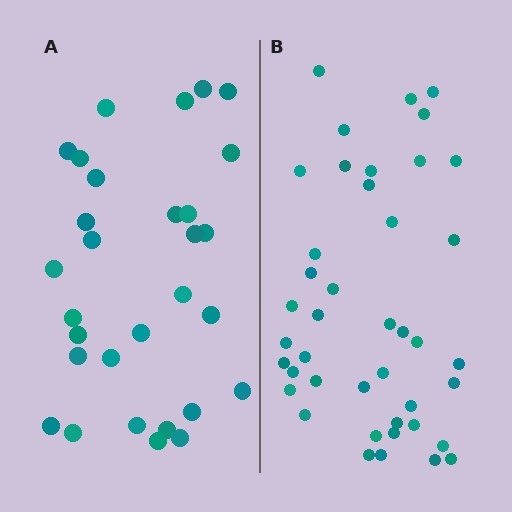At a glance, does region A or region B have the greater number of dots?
Region B (the right region) has more dots.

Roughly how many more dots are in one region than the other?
Region B has roughly 12 or so more dots than region A.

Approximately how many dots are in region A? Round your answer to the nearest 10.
About 30 dots.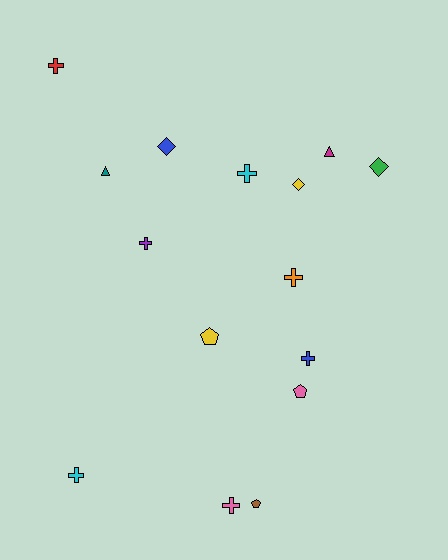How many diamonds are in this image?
There are 3 diamonds.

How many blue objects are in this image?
There are 2 blue objects.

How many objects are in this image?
There are 15 objects.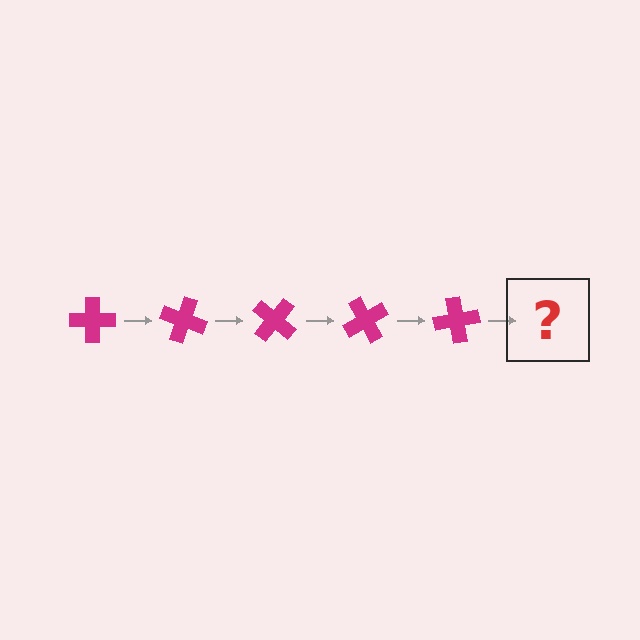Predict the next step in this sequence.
The next step is a magenta cross rotated 100 degrees.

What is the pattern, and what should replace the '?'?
The pattern is that the cross rotates 20 degrees each step. The '?' should be a magenta cross rotated 100 degrees.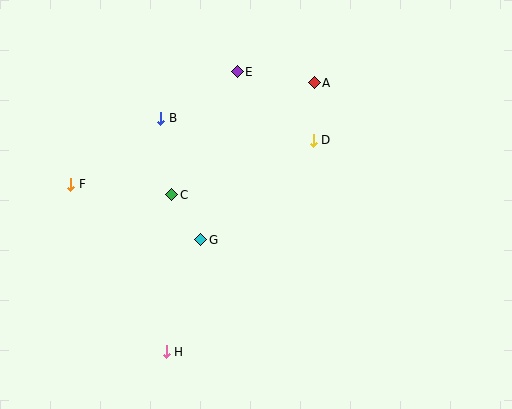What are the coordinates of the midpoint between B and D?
The midpoint between B and D is at (237, 129).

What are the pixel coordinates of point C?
Point C is at (172, 195).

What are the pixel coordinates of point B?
Point B is at (161, 118).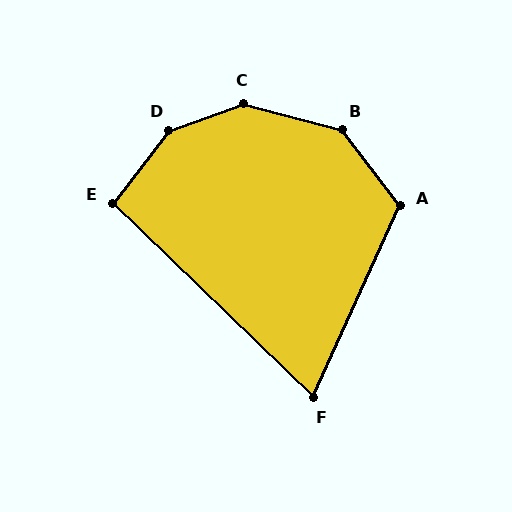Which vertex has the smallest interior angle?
F, at approximately 70 degrees.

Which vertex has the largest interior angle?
D, at approximately 147 degrees.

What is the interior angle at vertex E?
Approximately 96 degrees (obtuse).